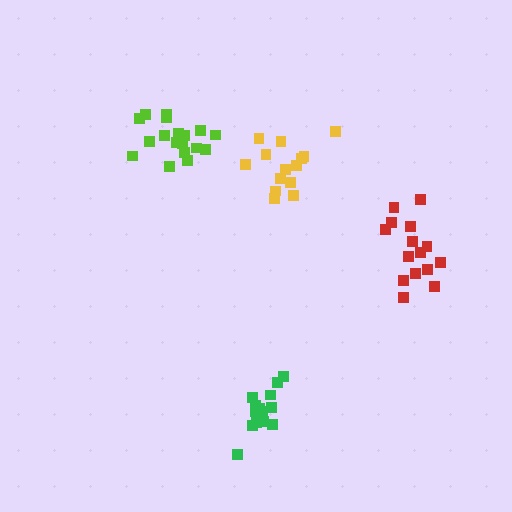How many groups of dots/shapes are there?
There are 4 groups.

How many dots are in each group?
Group 1: 15 dots, Group 2: 18 dots, Group 3: 16 dots, Group 4: 14 dots (63 total).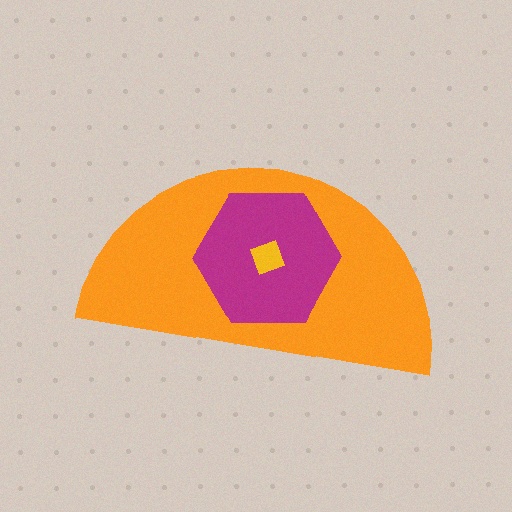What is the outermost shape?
The orange semicircle.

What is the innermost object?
The yellow diamond.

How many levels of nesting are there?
3.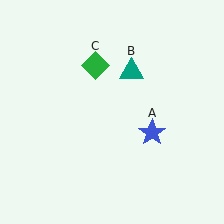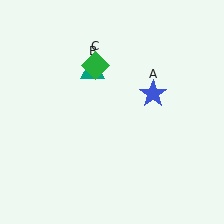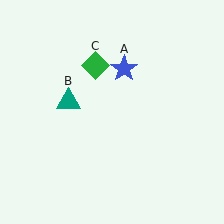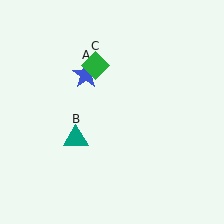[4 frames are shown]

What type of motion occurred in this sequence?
The blue star (object A), teal triangle (object B) rotated counterclockwise around the center of the scene.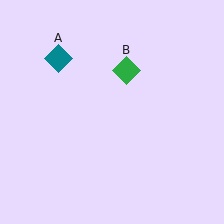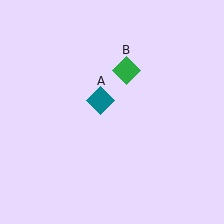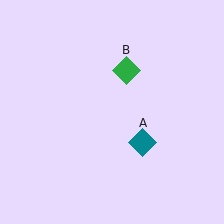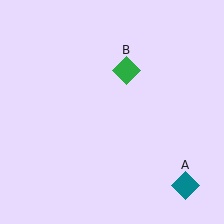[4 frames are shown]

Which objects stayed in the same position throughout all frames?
Green diamond (object B) remained stationary.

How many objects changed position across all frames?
1 object changed position: teal diamond (object A).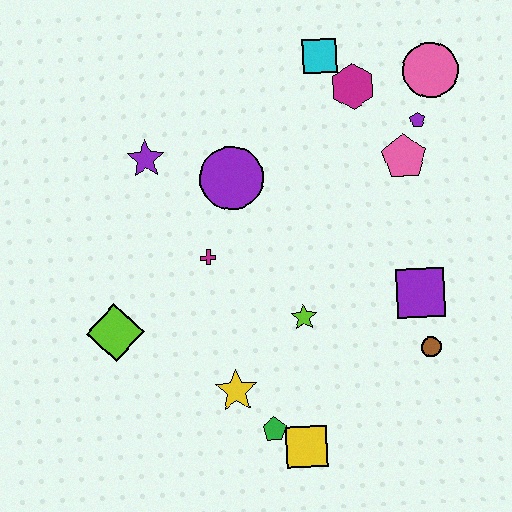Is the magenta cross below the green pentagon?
No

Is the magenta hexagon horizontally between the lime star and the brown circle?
Yes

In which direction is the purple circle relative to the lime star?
The purple circle is above the lime star.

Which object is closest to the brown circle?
The purple square is closest to the brown circle.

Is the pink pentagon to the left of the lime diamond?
No